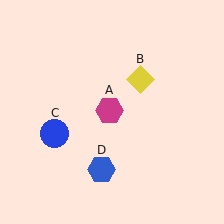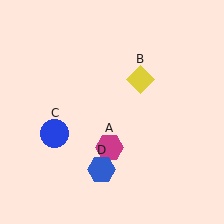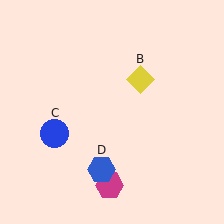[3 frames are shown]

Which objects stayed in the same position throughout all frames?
Yellow diamond (object B) and blue circle (object C) and blue hexagon (object D) remained stationary.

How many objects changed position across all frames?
1 object changed position: magenta hexagon (object A).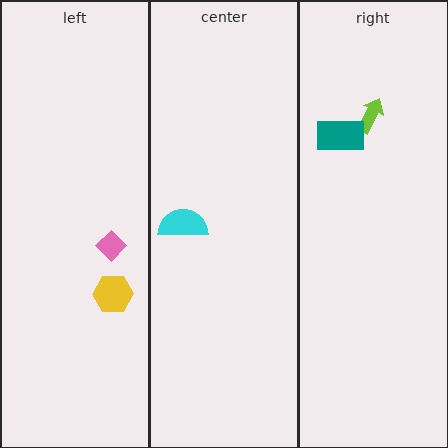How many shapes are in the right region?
2.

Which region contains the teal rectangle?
The right region.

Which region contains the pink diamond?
The left region.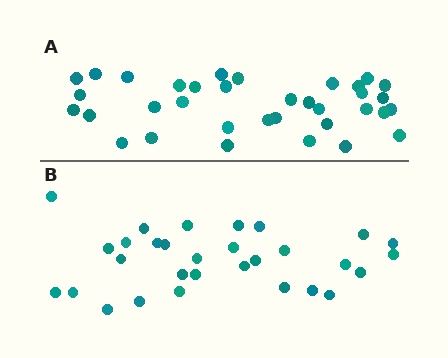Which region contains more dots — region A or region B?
Region A (the top region) has more dots.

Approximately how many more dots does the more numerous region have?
Region A has about 5 more dots than region B.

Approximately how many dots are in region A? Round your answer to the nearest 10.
About 40 dots. (The exact count is 35, which rounds to 40.)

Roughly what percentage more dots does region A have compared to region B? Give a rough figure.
About 15% more.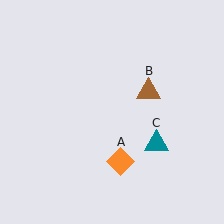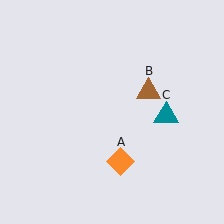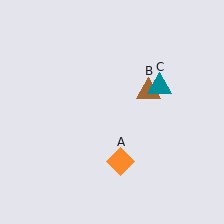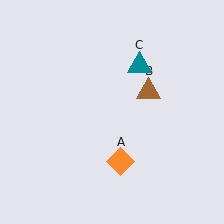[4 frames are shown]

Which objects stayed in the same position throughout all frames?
Orange diamond (object A) and brown triangle (object B) remained stationary.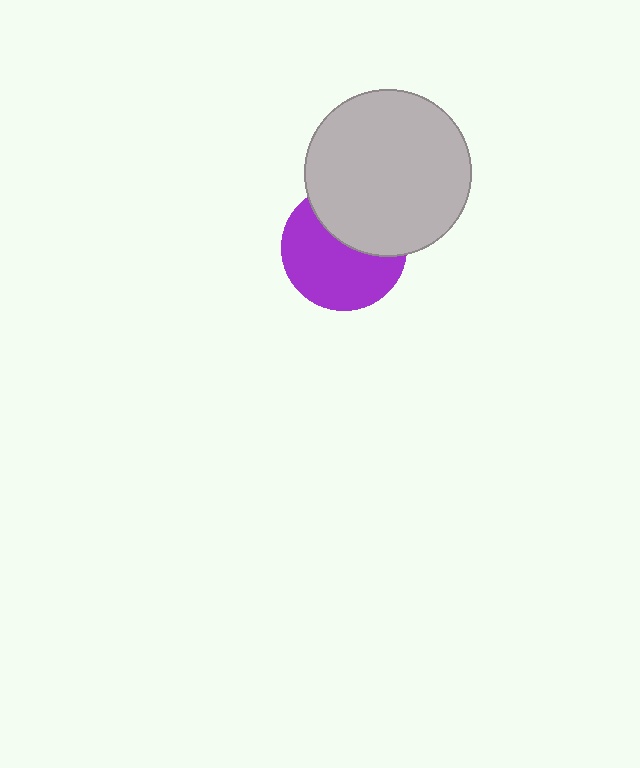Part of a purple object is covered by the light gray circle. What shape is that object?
It is a circle.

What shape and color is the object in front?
The object in front is a light gray circle.